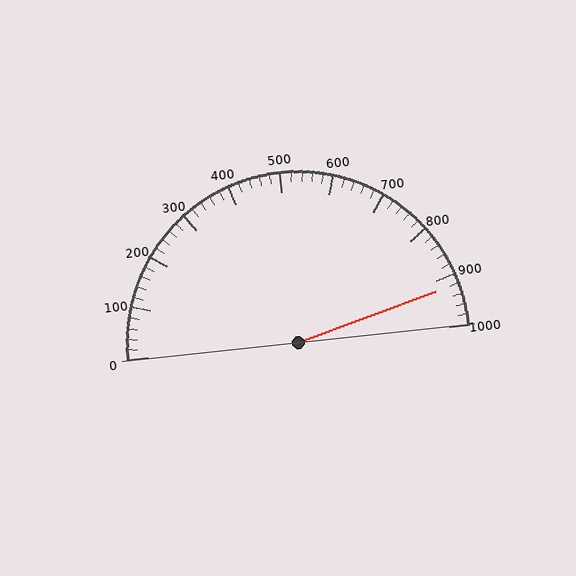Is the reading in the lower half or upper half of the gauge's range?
The reading is in the upper half of the range (0 to 1000).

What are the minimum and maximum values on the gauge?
The gauge ranges from 0 to 1000.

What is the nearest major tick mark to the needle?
The nearest major tick mark is 900.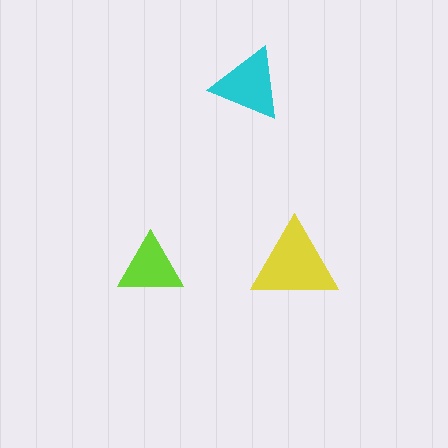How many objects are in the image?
There are 3 objects in the image.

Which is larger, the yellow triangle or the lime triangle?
The yellow one.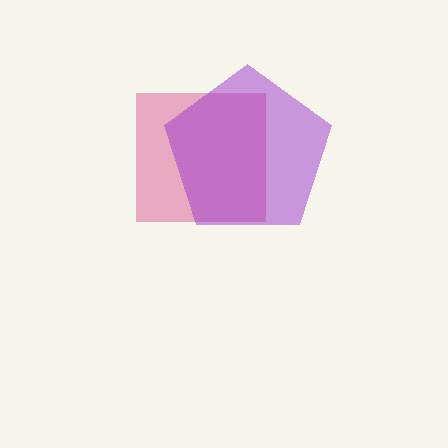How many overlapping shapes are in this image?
There are 2 overlapping shapes in the image.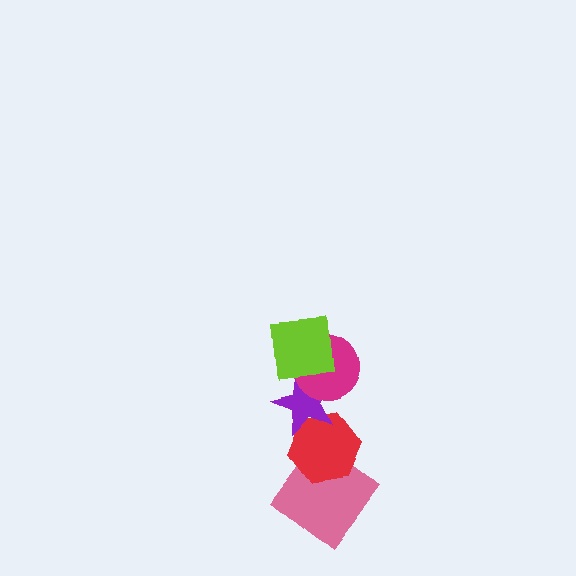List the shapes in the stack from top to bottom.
From top to bottom: the lime square, the magenta circle, the purple star, the red hexagon, the pink diamond.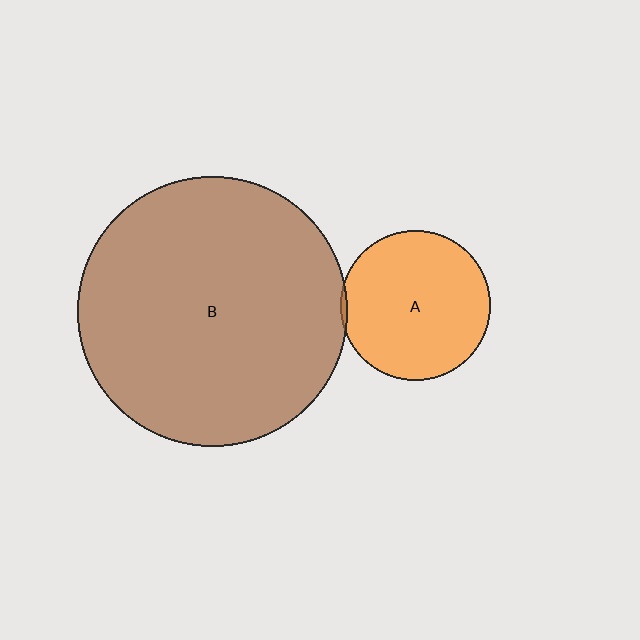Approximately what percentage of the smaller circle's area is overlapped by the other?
Approximately 5%.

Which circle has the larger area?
Circle B (brown).